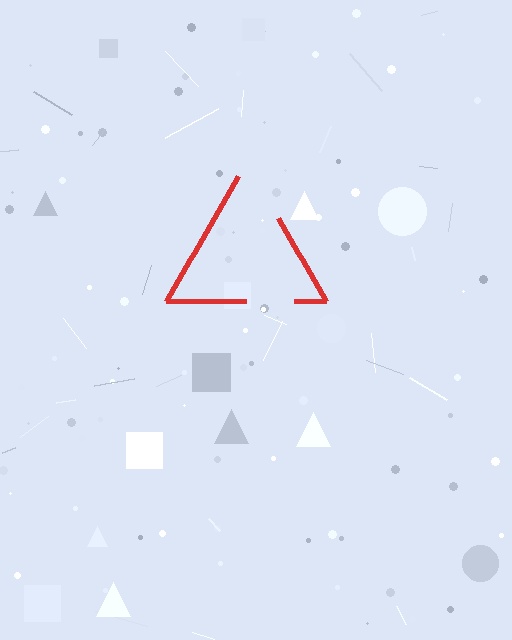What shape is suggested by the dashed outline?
The dashed outline suggests a triangle.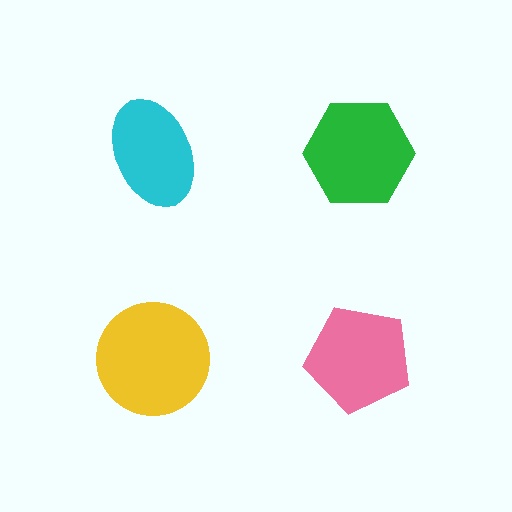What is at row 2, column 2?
A pink pentagon.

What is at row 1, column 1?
A cyan ellipse.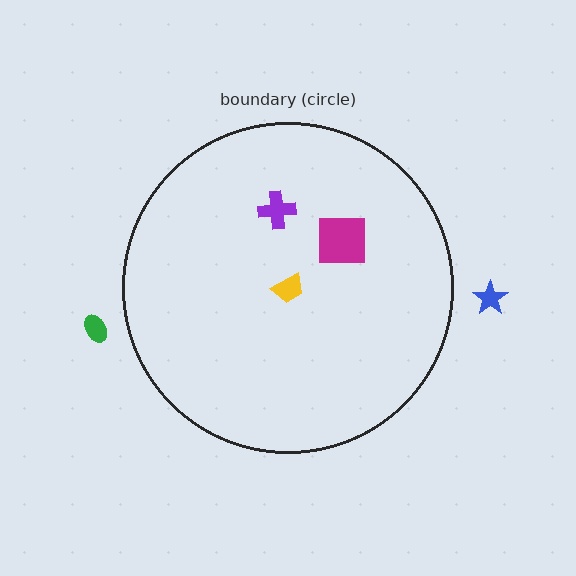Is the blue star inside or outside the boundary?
Outside.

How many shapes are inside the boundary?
3 inside, 2 outside.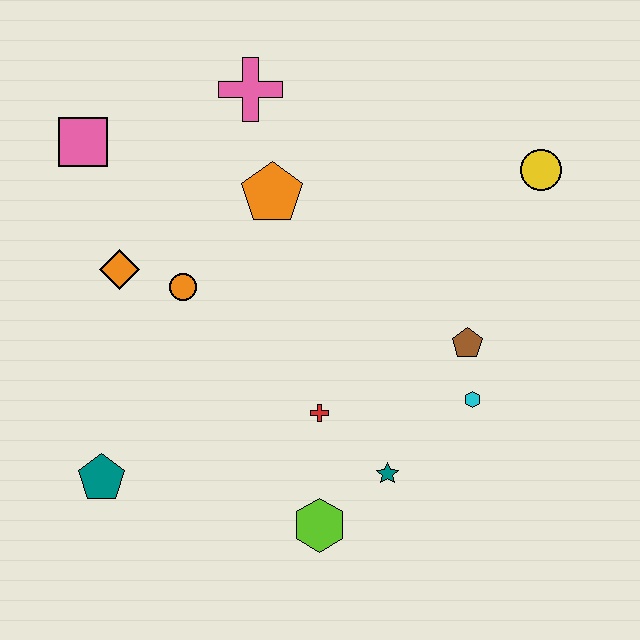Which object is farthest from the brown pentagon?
The pink square is farthest from the brown pentagon.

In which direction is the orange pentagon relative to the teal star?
The orange pentagon is above the teal star.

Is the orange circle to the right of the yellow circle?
No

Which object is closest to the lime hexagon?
The teal star is closest to the lime hexagon.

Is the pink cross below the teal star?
No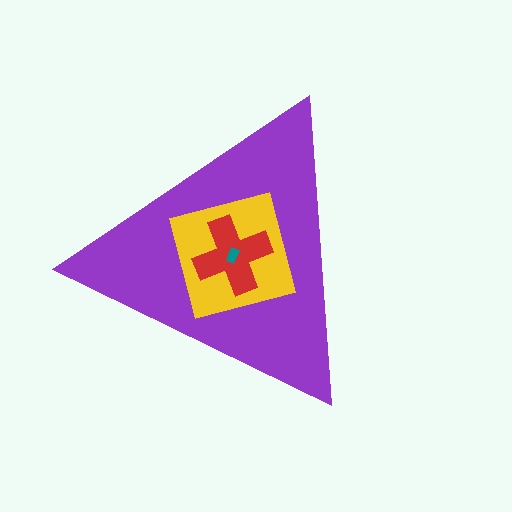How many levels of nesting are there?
4.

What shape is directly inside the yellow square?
The red cross.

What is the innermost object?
The teal rectangle.